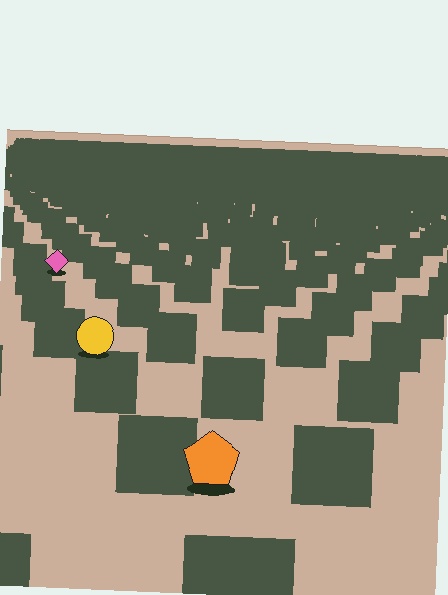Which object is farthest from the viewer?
The pink diamond is farthest from the viewer. It appears smaller and the ground texture around it is denser.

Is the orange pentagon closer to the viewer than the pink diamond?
Yes. The orange pentagon is closer — you can tell from the texture gradient: the ground texture is coarser near it.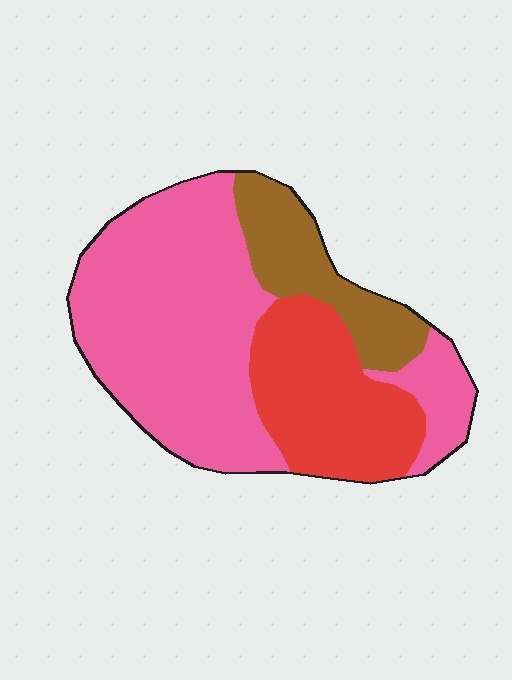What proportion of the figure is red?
Red covers around 25% of the figure.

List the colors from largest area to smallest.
From largest to smallest: pink, red, brown.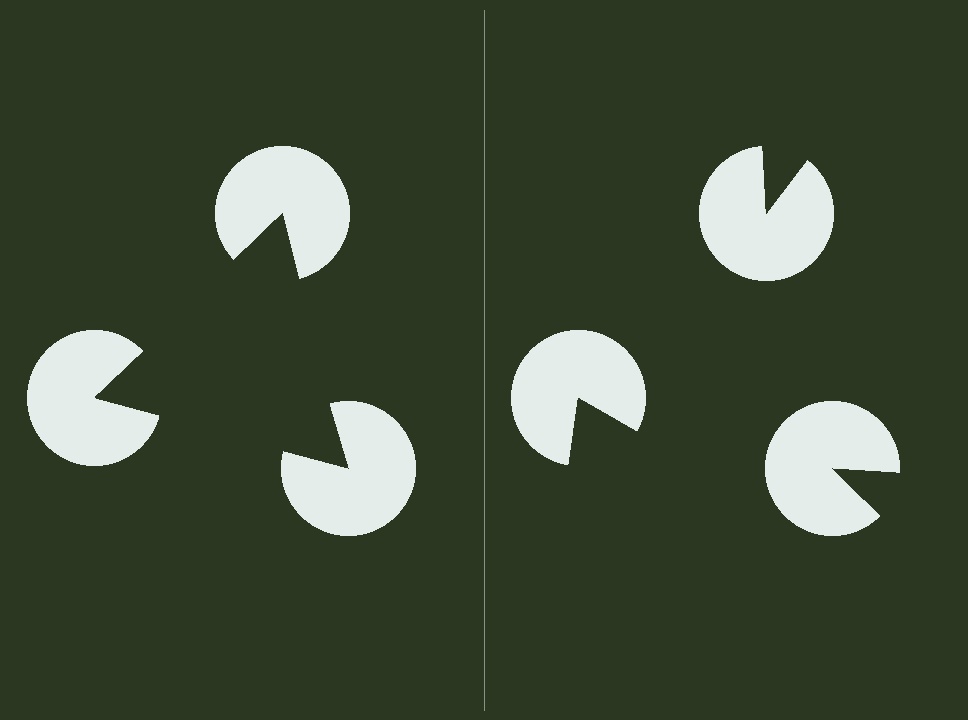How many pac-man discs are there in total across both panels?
6 — 3 on each side.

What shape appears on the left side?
An illusory triangle.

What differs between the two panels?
The pac-man discs are positioned identically on both sides; only the wedge orientations differ. On the left they align to a triangle; on the right they are misaligned.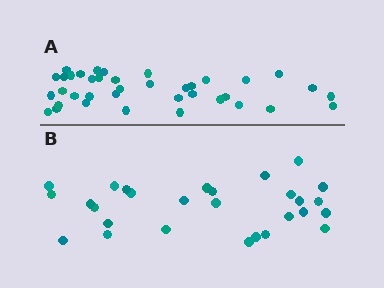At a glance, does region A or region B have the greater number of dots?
Region A (the top region) has more dots.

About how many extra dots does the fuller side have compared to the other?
Region A has roughly 10 or so more dots than region B.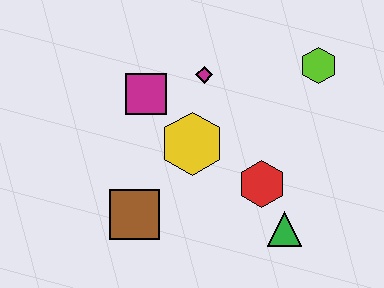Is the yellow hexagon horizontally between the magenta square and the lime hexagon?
Yes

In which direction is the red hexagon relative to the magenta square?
The red hexagon is to the right of the magenta square.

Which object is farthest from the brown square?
The lime hexagon is farthest from the brown square.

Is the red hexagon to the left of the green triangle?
Yes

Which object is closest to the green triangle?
The red hexagon is closest to the green triangle.